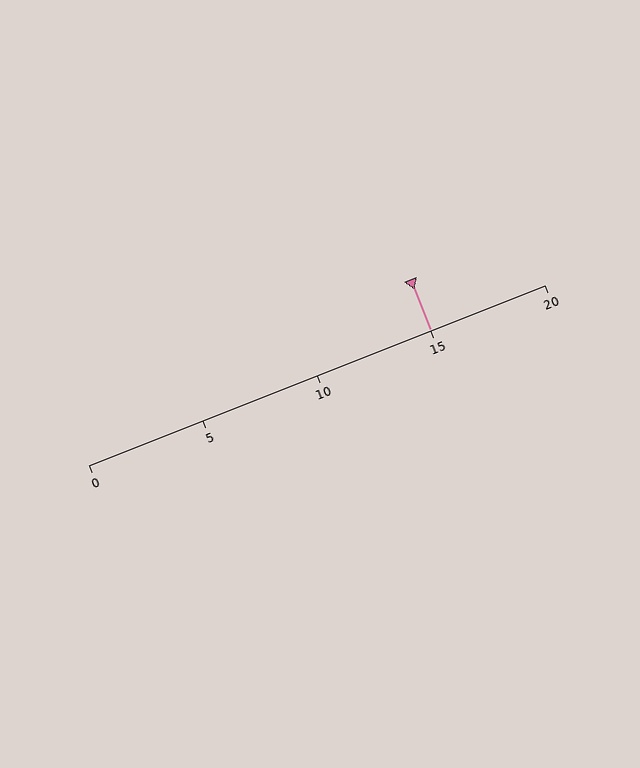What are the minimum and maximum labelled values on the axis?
The axis runs from 0 to 20.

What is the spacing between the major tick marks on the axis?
The major ticks are spaced 5 apart.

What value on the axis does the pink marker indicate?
The marker indicates approximately 15.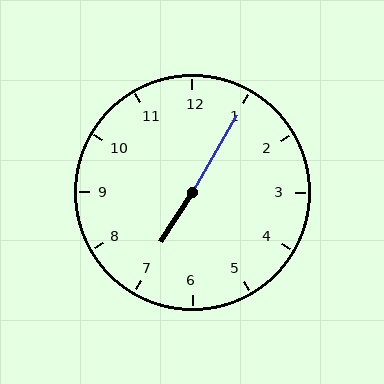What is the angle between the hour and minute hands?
Approximately 178 degrees.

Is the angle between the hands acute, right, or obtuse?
It is obtuse.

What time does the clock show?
7:05.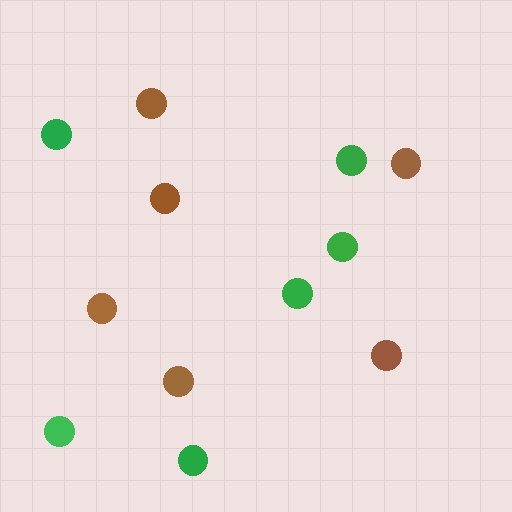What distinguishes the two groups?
There are 2 groups: one group of brown circles (6) and one group of green circles (6).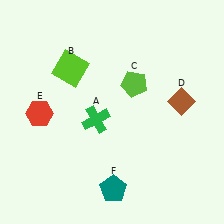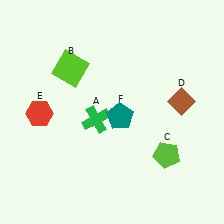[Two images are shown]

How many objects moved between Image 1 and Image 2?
2 objects moved between the two images.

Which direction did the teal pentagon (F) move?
The teal pentagon (F) moved up.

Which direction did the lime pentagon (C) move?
The lime pentagon (C) moved down.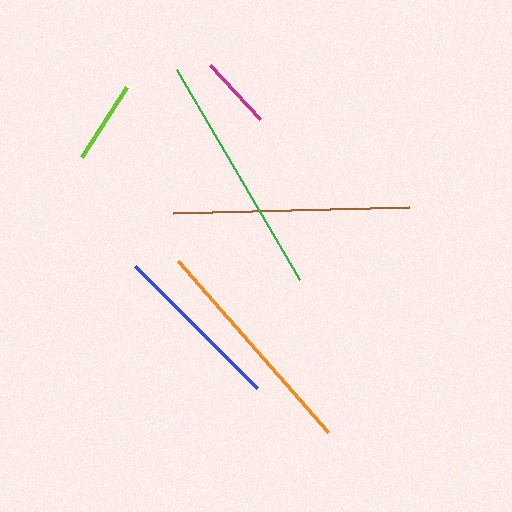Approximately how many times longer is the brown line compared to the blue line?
The brown line is approximately 1.4 times the length of the blue line.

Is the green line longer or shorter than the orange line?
The green line is longer than the orange line.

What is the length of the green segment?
The green segment is approximately 244 pixels long.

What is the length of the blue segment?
The blue segment is approximately 173 pixels long.